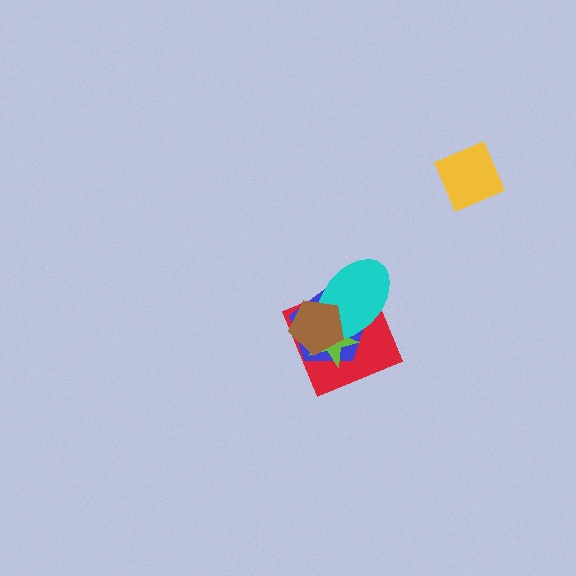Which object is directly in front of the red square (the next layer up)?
The blue pentagon is directly in front of the red square.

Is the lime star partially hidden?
Yes, it is partially covered by another shape.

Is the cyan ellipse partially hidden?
Yes, it is partially covered by another shape.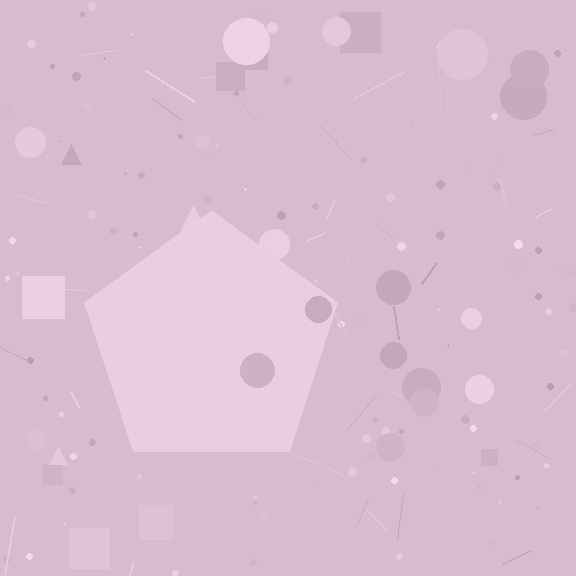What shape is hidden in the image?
A pentagon is hidden in the image.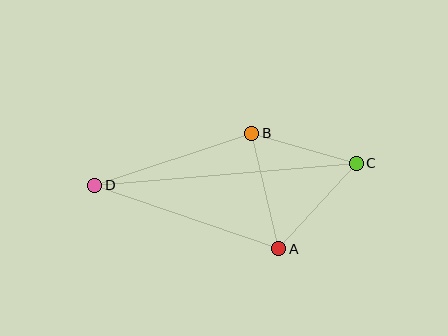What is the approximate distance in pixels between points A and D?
The distance between A and D is approximately 195 pixels.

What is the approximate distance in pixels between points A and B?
The distance between A and B is approximately 119 pixels.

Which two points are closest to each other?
Points B and C are closest to each other.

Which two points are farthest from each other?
Points C and D are farthest from each other.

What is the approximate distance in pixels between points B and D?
The distance between B and D is approximately 165 pixels.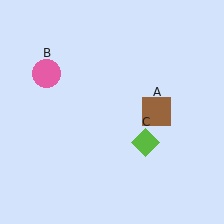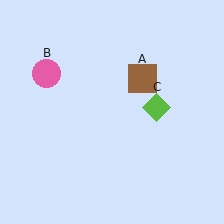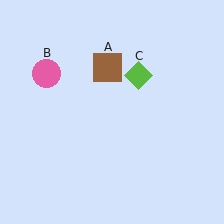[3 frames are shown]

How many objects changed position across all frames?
2 objects changed position: brown square (object A), lime diamond (object C).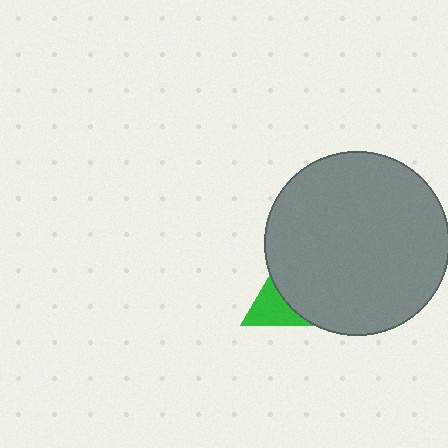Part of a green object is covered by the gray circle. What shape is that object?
It is a triangle.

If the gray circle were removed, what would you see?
You would see the complete green triangle.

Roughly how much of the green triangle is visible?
About half of it is visible (roughly 45%).